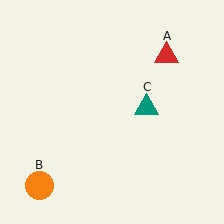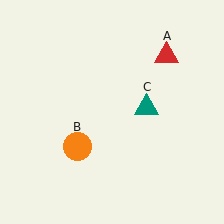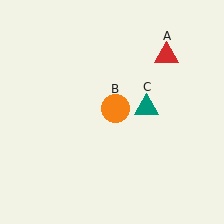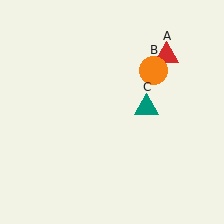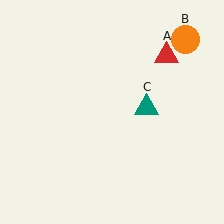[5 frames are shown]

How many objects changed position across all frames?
1 object changed position: orange circle (object B).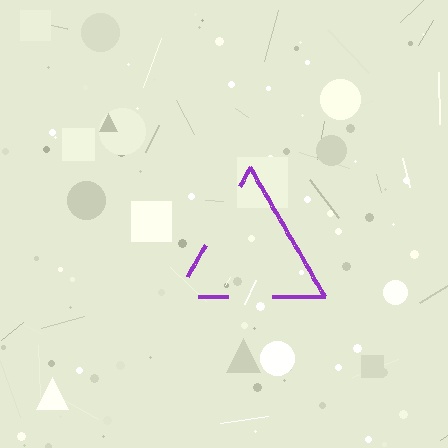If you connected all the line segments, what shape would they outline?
They would outline a triangle.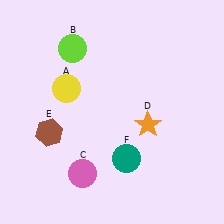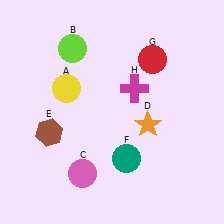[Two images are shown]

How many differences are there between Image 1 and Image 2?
There are 2 differences between the two images.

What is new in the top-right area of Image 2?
A red circle (G) was added in the top-right area of Image 2.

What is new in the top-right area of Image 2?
A magenta cross (H) was added in the top-right area of Image 2.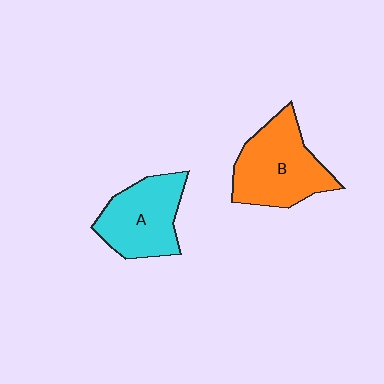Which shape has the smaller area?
Shape A (cyan).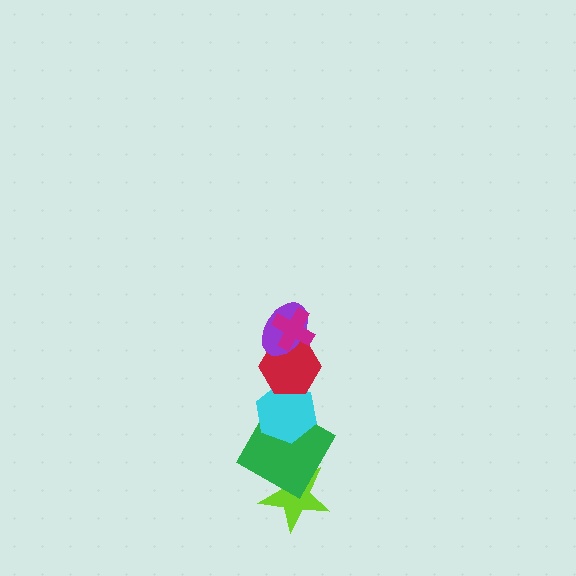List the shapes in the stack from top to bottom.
From top to bottom: the magenta cross, the purple ellipse, the red hexagon, the cyan hexagon, the green square, the lime star.